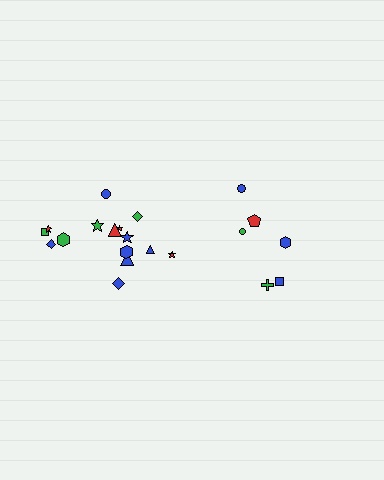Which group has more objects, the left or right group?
The left group.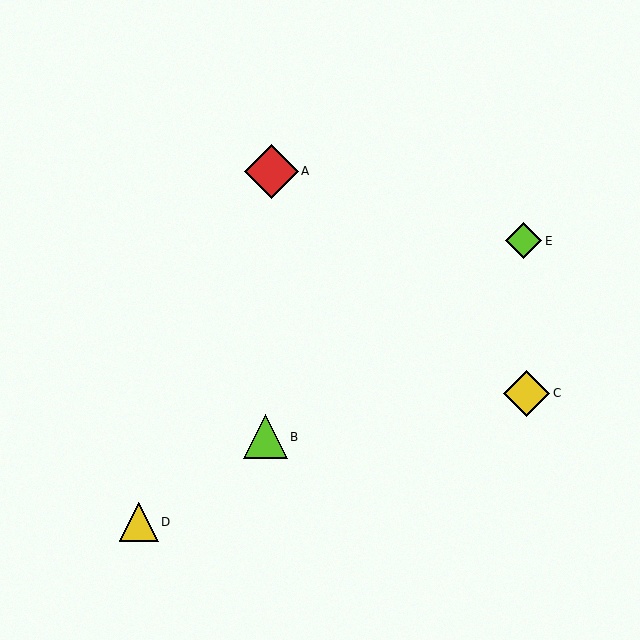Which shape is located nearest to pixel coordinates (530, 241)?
The lime diamond (labeled E) at (524, 241) is nearest to that location.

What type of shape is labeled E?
Shape E is a lime diamond.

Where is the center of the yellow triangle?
The center of the yellow triangle is at (139, 522).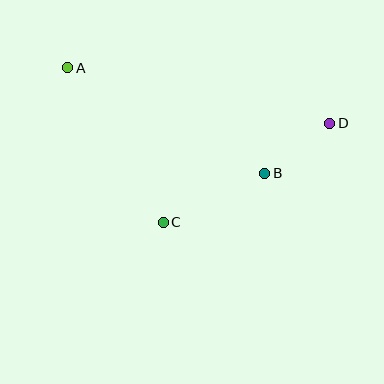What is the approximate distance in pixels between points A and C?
The distance between A and C is approximately 182 pixels.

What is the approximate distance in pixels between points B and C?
The distance between B and C is approximately 113 pixels.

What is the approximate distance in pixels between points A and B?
The distance between A and B is approximately 224 pixels.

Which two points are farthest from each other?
Points A and D are farthest from each other.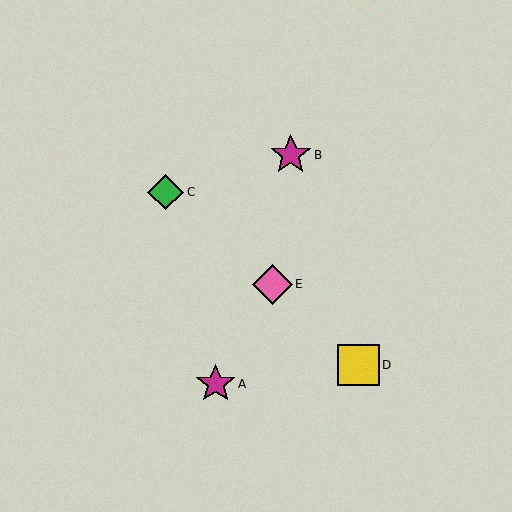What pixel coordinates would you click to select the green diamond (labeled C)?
Click at (166, 192) to select the green diamond C.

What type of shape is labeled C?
Shape C is a green diamond.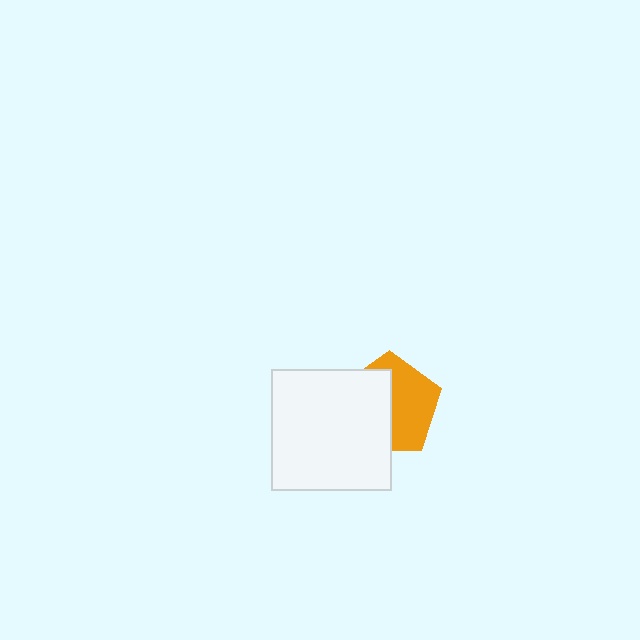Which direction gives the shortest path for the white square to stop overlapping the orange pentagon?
Moving left gives the shortest separation.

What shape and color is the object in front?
The object in front is a white square.